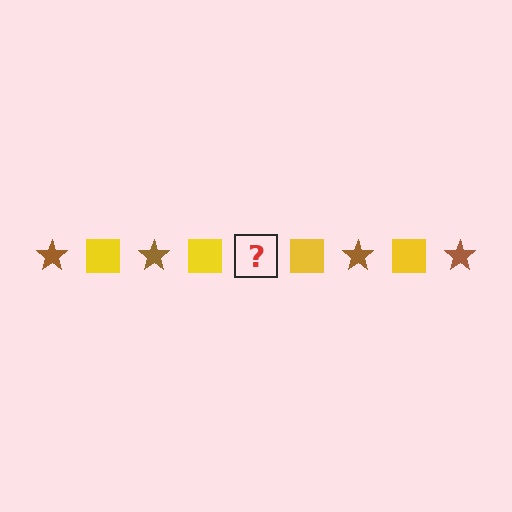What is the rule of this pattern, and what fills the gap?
The rule is that the pattern alternates between brown star and yellow square. The gap should be filled with a brown star.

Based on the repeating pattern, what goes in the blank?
The blank should be a brown star.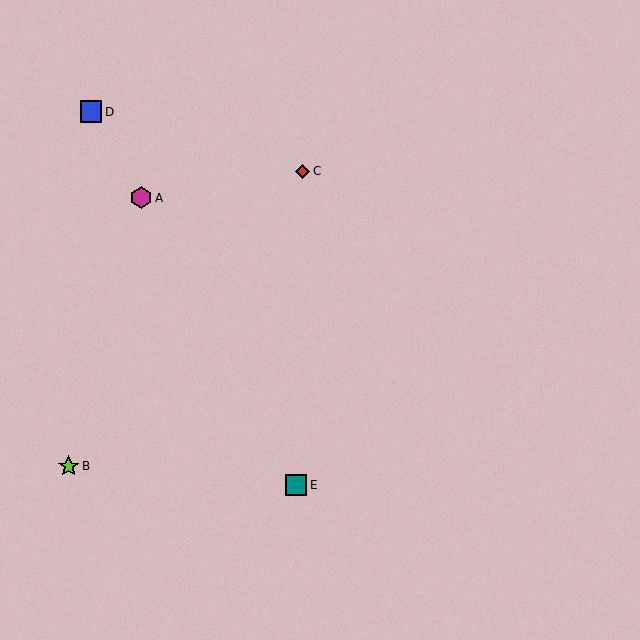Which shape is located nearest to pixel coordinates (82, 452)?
The lime star (labeled B) at (69, 466) is nearest to that location.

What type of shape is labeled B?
Shape B is a lime star.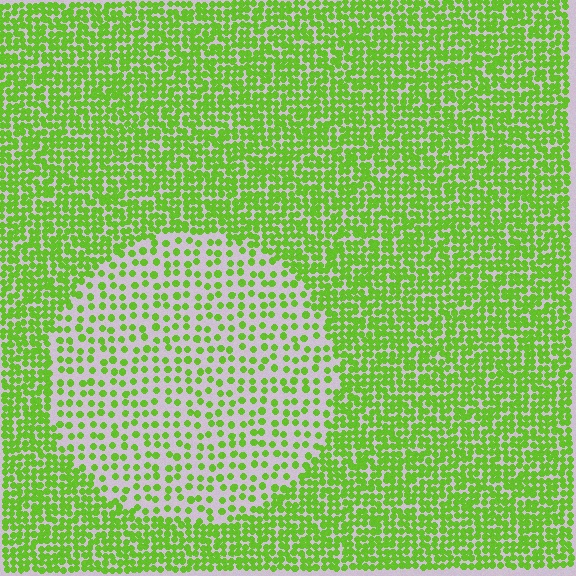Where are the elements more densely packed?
The elements are more densely packed outside the circle boundary.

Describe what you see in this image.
The image contains small lime elements arranged at two different densities. A circle-shaped region is visible where the elements are less densely packed than the surrounding area.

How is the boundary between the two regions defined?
The boundary is defined by a change in element density (approximately 2.3x ratio). All elements are the same color, size, and shape.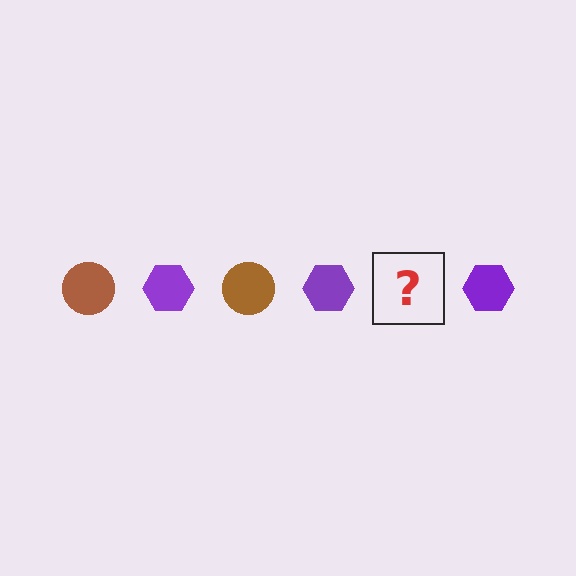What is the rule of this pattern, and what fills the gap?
The rule is that the pattern alternates between brown circle and purple hexagon. The gap should be filled with a brown circle.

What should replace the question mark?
The question mark should be replaced with a brown circle.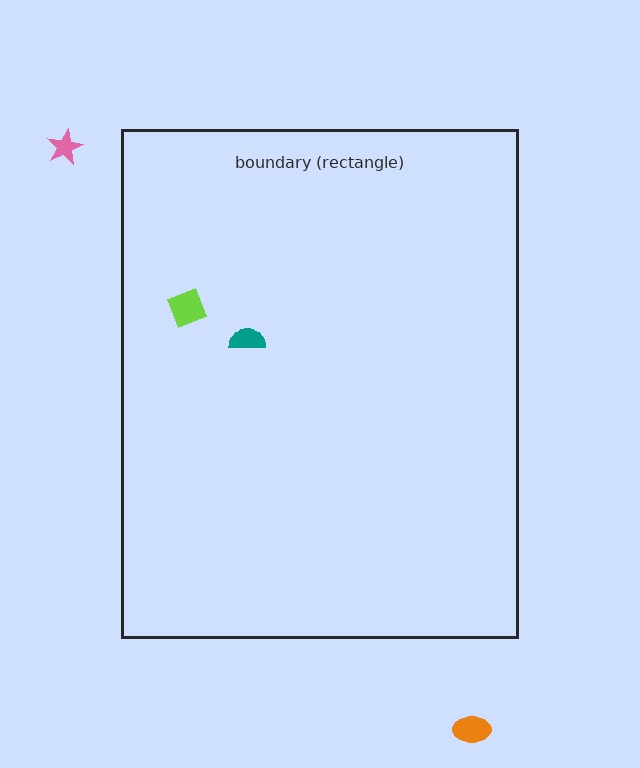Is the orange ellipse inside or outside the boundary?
Outside.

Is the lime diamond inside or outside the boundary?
Inside.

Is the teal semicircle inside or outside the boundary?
Inside.